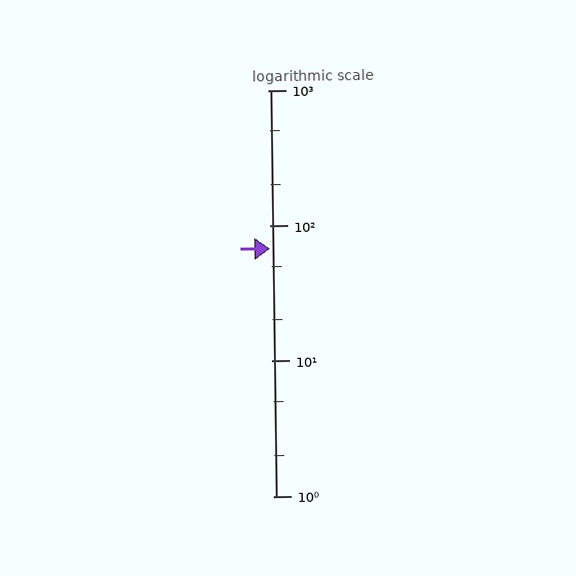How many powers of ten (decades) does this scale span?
The scale spans 3 decades, from 1 to 1000.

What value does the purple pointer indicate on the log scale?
The pointer indicates approximately 68.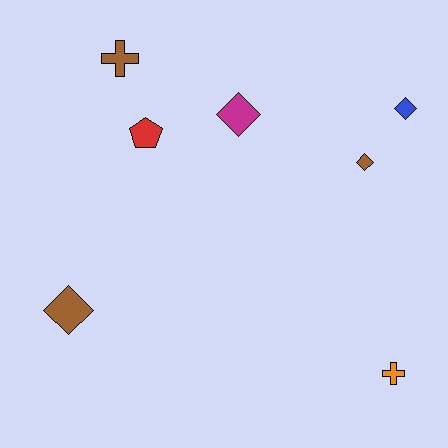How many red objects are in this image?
There is 1 red object.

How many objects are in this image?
There are 7 objects.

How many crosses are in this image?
There are 2 crosses.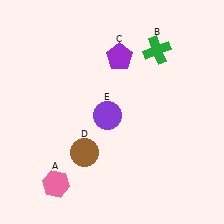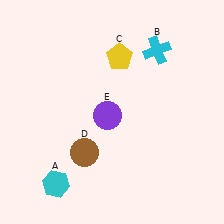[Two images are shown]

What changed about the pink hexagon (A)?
In Image 1, A is pink. In Image 2, it changed to cyan.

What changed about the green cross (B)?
In Image 1, B is green. In Image 2, it changed to cyan.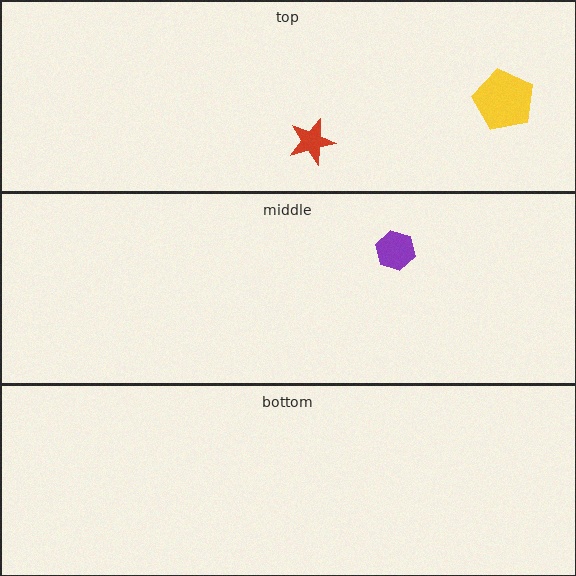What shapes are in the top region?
The red star, the yellow pentagon.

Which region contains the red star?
The top region.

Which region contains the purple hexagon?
The middle region.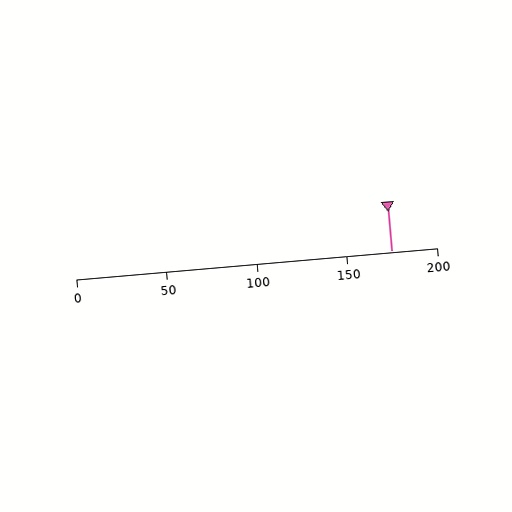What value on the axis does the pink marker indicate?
The marker indicates approximately 175.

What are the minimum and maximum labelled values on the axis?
The axis runs from 0 to 200.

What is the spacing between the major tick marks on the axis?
The major ticks are spaced 50 apart.